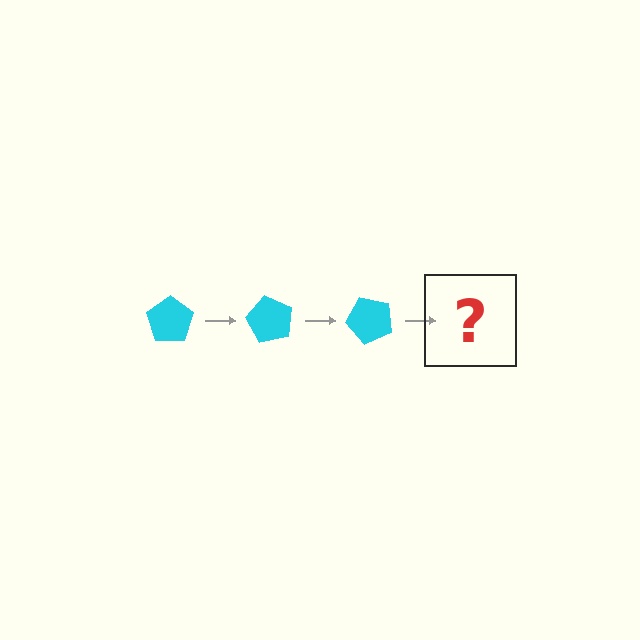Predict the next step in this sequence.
The next step is a cyan pentagon rotated 180 degrees.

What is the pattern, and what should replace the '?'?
The pattern is that the pentagon rotates 60 degrees each step. The '?' should be a cyan pentagon rotated 180 degrees.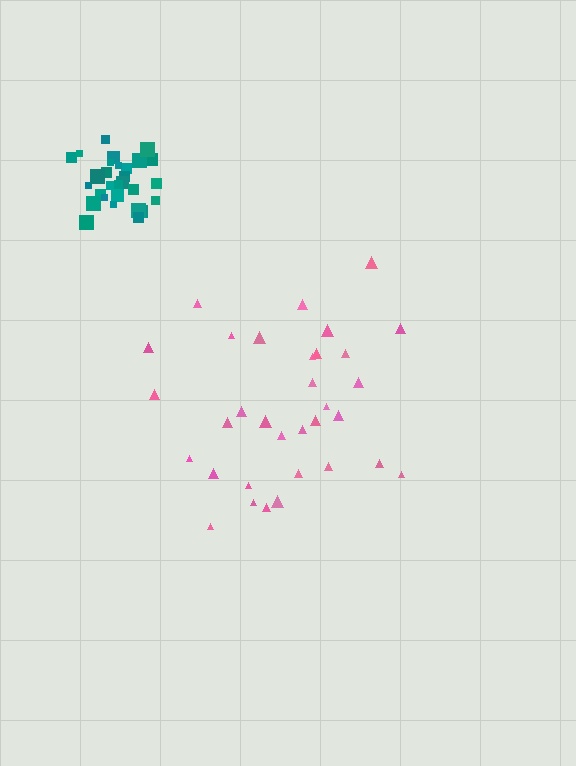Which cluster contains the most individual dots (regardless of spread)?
Pink (33).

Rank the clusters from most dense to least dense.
teal, pink.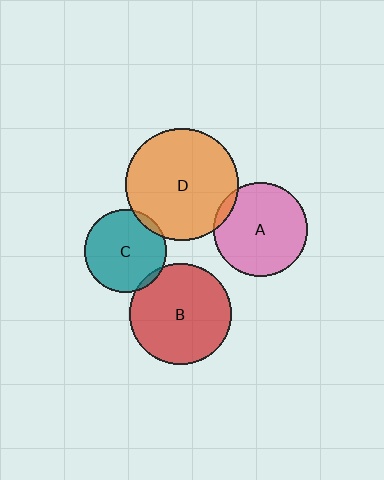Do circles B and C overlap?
Yes.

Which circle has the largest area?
Circle D (orange).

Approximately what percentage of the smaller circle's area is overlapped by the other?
Approximately 5%.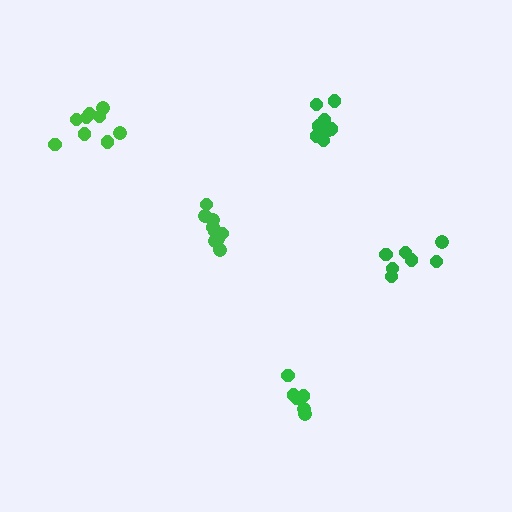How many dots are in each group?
Group 1: 7 dots, Group 2: 9 dots, Group 3: 6 dots, Group 4: 8 dots, Group 5: 10 dots (40 total).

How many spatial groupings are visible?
There are 5 spatial groupings.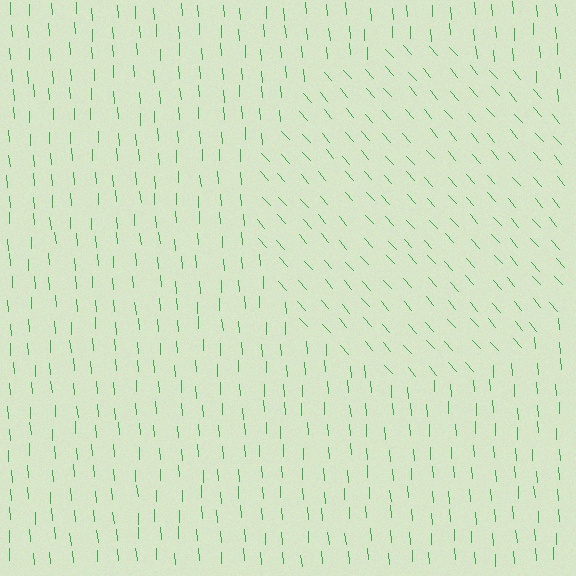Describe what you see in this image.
The image is filled with small green line segments. A circle region in the image has lines oriented differently from the surrounding lines, creating a visible texture boundary.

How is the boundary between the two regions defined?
The boundary is defined purely by a change in line orientation (approximately 38 degrees difference). All lines are the same color and thickness.